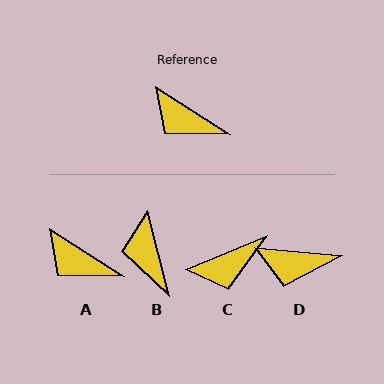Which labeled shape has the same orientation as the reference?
A.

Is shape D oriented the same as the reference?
No, it is off by about 28 degrees.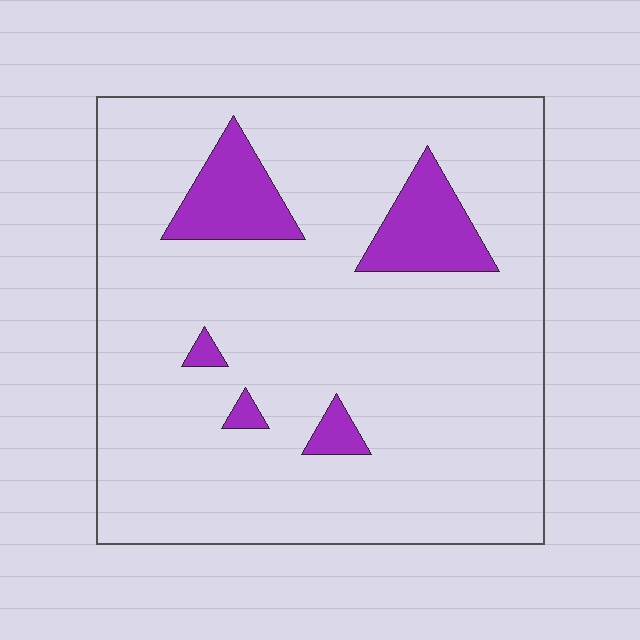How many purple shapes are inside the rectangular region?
5.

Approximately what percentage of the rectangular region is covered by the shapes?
Approximately 10%.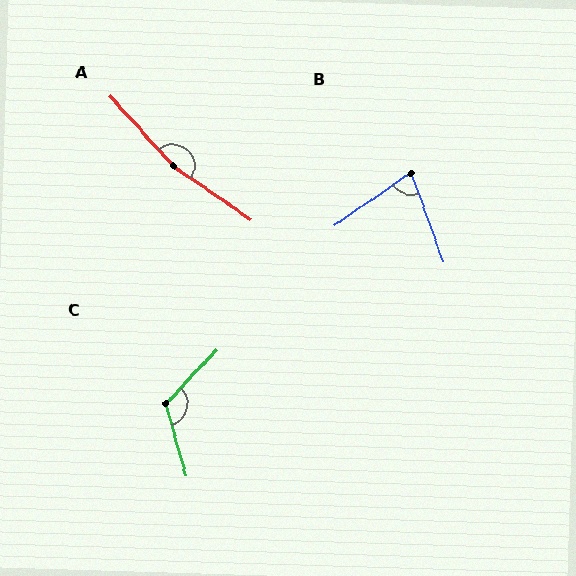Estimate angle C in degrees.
Approximately 121 degrees.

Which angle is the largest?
A, at approximately 167 degrees.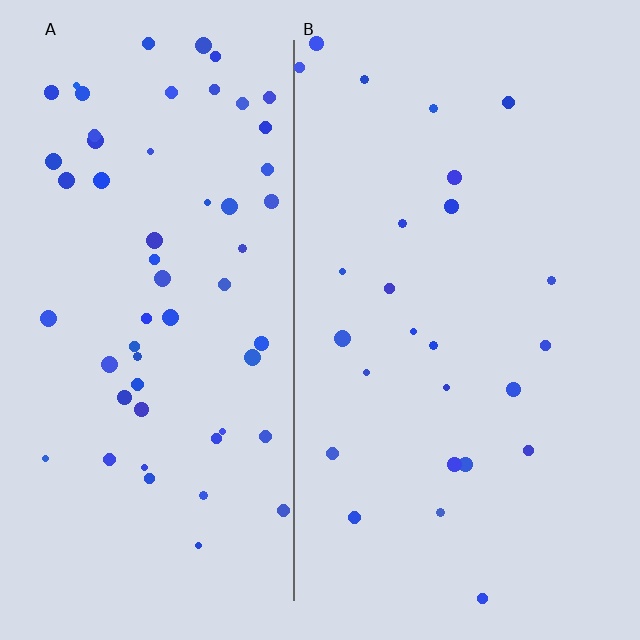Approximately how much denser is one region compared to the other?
Approximately 2.3× — region A over region B.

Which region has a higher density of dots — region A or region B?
A (the left).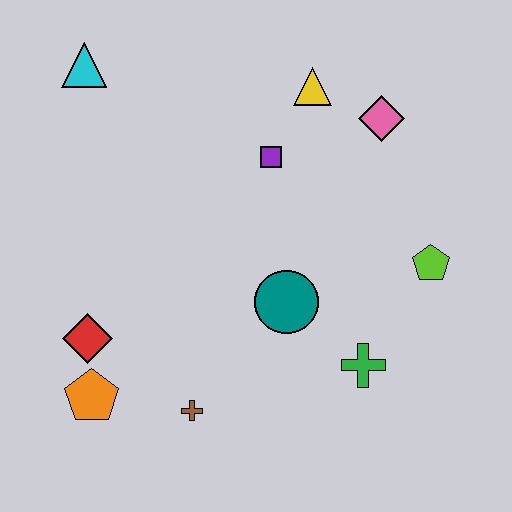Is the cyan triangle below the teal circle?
No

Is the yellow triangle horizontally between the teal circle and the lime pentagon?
Yes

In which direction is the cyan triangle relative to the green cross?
The cyan triangle is above the green cross.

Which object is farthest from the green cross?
The cyan triangle is farthest from the green cross.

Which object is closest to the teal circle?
The green cross is closest to the teal circle.